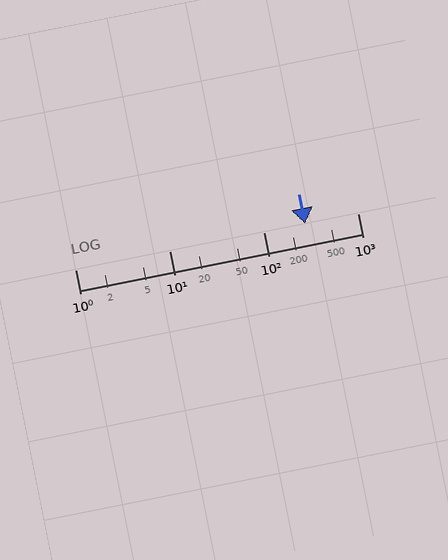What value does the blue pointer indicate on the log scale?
The pointer indicates approximately 280.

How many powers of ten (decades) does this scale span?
The scale spans 3 decades, from 1 to 1000.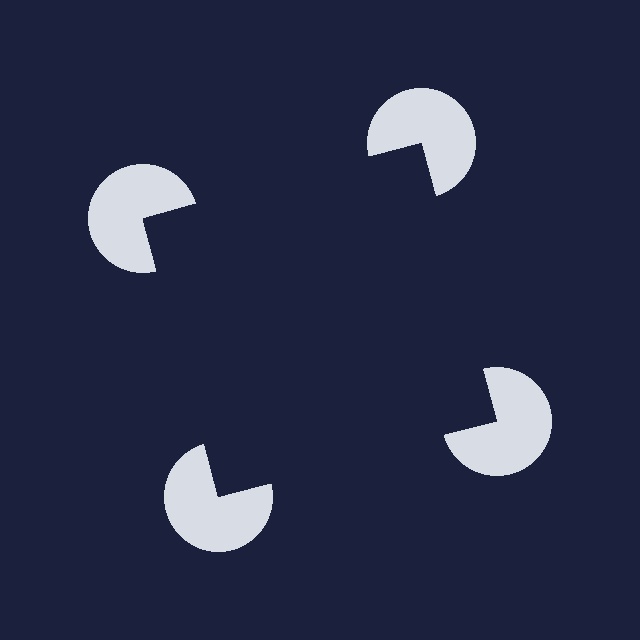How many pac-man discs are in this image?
There are 4 — one at each vertex of the illusory square.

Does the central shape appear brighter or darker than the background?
It typically appears slightly darker than the background, even though no actual brightness change is drawn.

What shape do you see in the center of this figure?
An illusory square — its edges are inferred from the aligned wedge cuts in the pac-man discs, not physically drawn.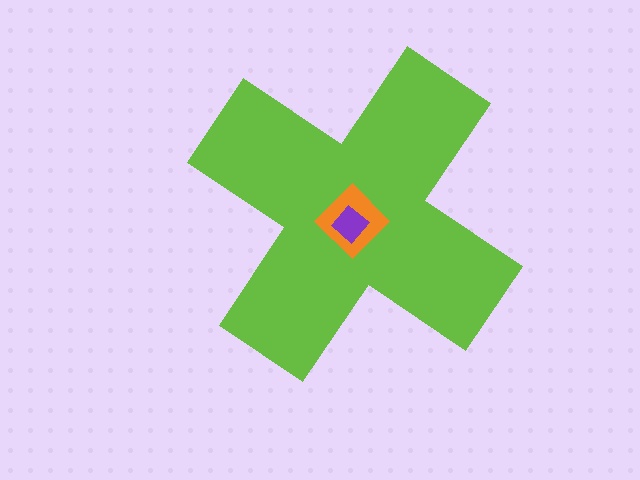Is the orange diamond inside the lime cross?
Yes.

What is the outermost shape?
The lime cross.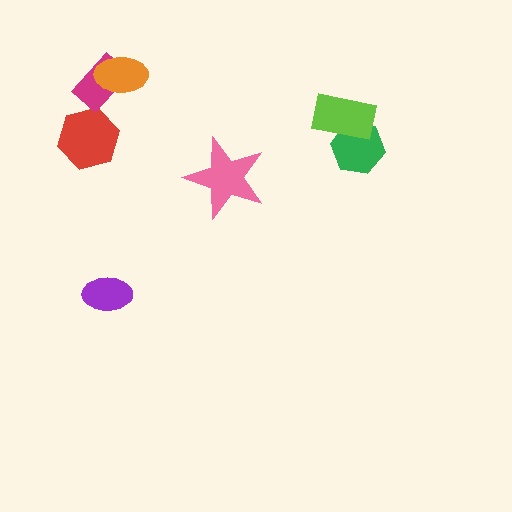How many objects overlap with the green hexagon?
1 object overlaps with the green hexagon.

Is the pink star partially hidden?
No, no other shape covers it.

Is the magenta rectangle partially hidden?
Yes, it is partially covered by another shape.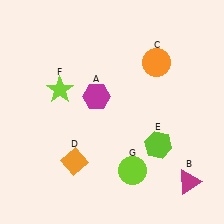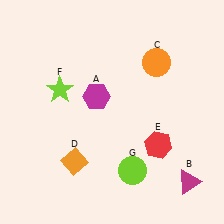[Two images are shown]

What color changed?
The hexagon (E) changed from lime in Image 1 to red in Image 2.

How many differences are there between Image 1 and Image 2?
There is 1 difference between the two images.